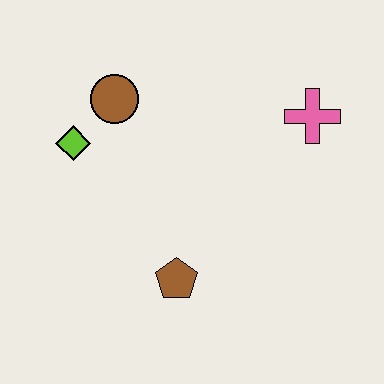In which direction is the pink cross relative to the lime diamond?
The pink cross is to the right of the lime diamond.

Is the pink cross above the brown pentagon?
Yes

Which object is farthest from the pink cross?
The lime diamond is farthest from the pink cross.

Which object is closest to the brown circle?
The lime diamond is closest to the brown circle.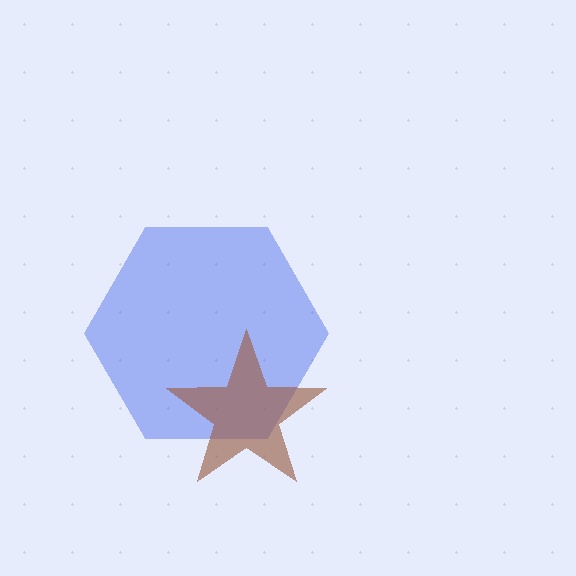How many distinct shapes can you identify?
There are 2 distinct shapes: a blue hexagon, a brown star.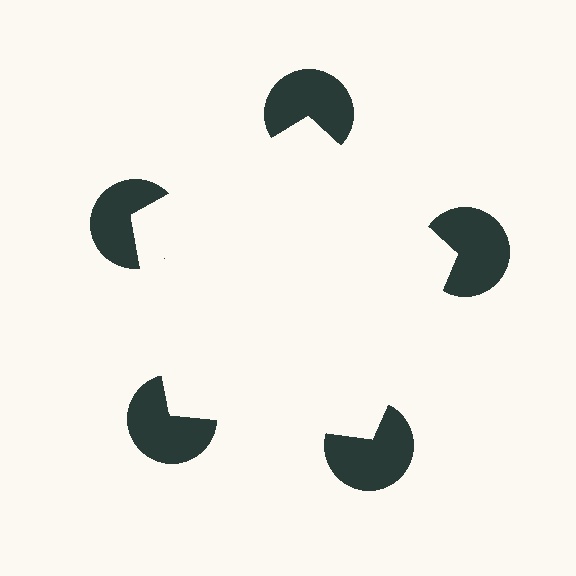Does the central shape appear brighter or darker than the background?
It typically appears slightly brighter than the background, even though no actual brightness change is drawn.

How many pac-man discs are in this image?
There are 5 — one at each vertex of the illusory pentagon.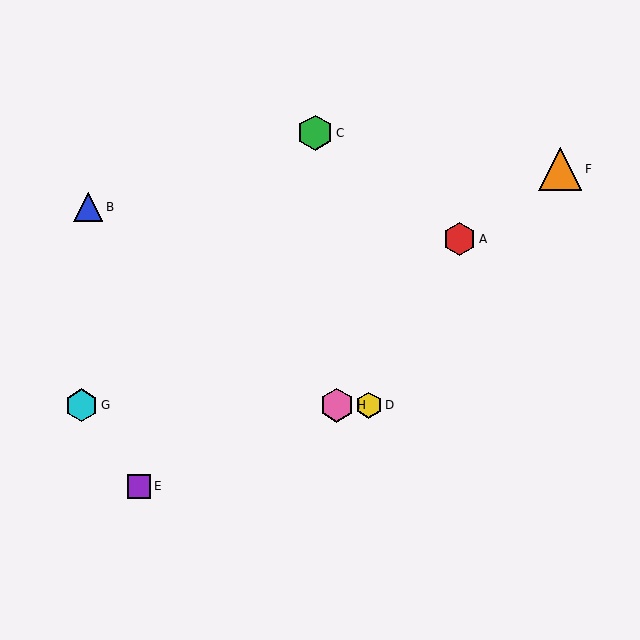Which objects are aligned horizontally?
Objects D, G, H are aligned horizontally.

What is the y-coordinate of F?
Object F is at y≈169.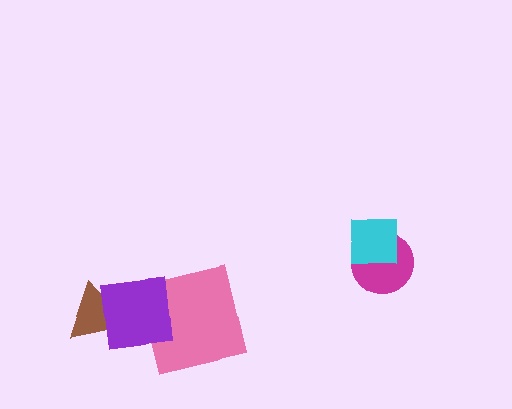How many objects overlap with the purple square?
2 objects overlap with the purple square.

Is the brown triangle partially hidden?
Yes, it is partially covered by another shape.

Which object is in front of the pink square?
The purple square is in front of the pink square.